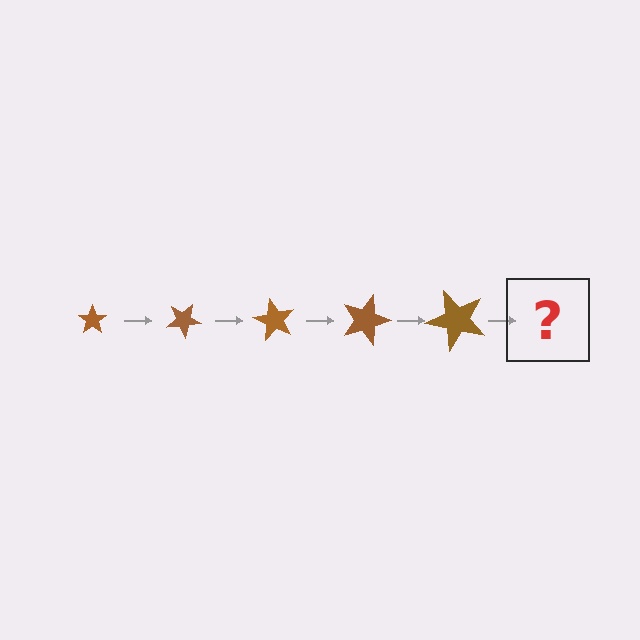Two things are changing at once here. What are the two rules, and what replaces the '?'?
The two rules are that the star grows larger each step and it rotates 30 degrees each step. The '?' should be a star, larger than the previous one and rotated 150 degrees from the start.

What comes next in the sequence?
The next element should be a star, larger than the previous one and rotated 150 degrees from the start.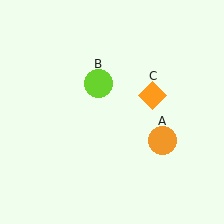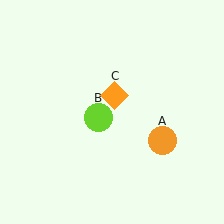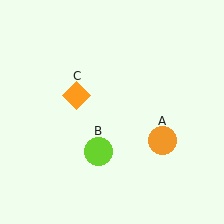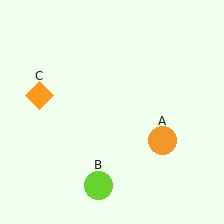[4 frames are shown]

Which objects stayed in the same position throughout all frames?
Orange circle (object A) remained stationary.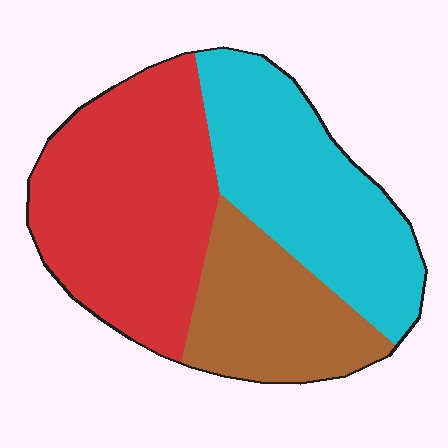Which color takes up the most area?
Red, at roughly 40%.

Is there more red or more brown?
Red.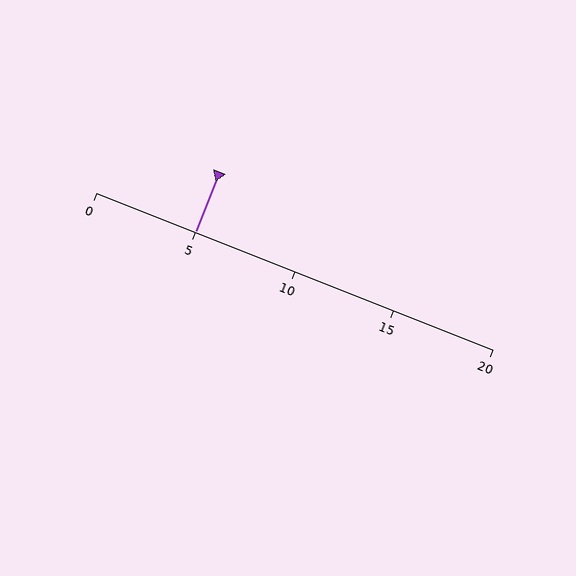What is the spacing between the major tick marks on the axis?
The major ticks are spaced 5 apart.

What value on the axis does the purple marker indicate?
The marker indicates approximately 5.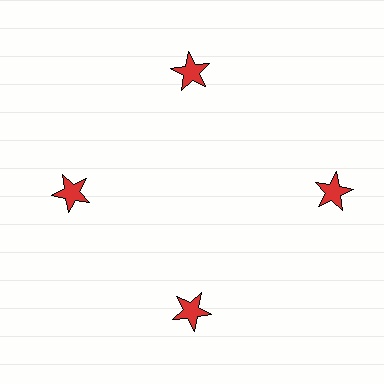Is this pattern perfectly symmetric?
No. The 4 red stars are arranged in a ring, but one element near the 3 o'clock position is pushed outward from the center, breaking the 4-fold rotational symmetry.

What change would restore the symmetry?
The symmetry would be restored by moving it inward, back onto the ring so that all 4 stars sit at equal angles and equal distance from the center.